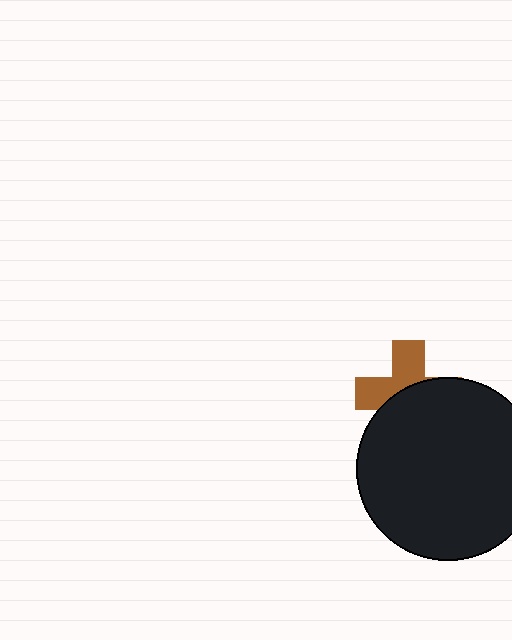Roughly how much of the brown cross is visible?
A small part of it is visible (roughly 45%).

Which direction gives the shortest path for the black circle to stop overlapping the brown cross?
Moving down gives the shortest separation.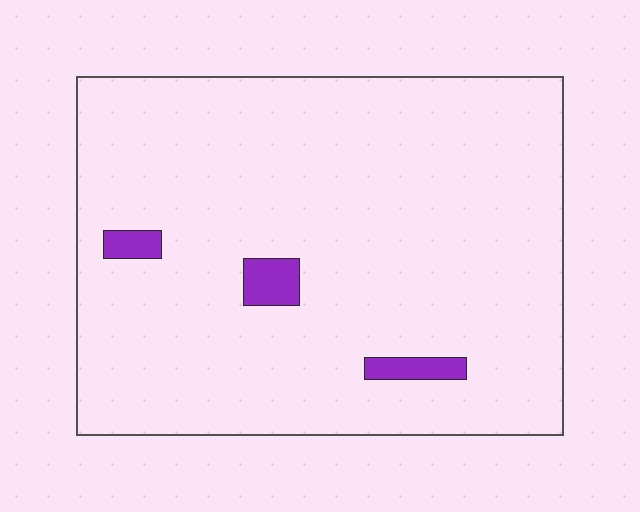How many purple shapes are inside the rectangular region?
3.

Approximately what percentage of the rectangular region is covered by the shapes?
Approximately 5%.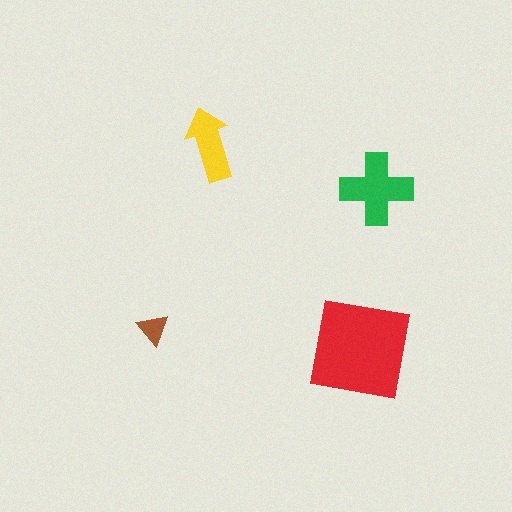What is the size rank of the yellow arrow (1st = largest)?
3rd.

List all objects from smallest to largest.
The brown triangle, the yellow arrow, the green cross, the red square.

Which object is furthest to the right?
The green cross is rightmost.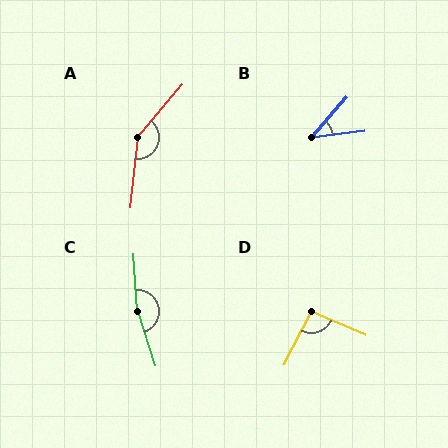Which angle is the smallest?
B, at approximately 42 degrees.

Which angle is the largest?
C, at approximately 165 degrees.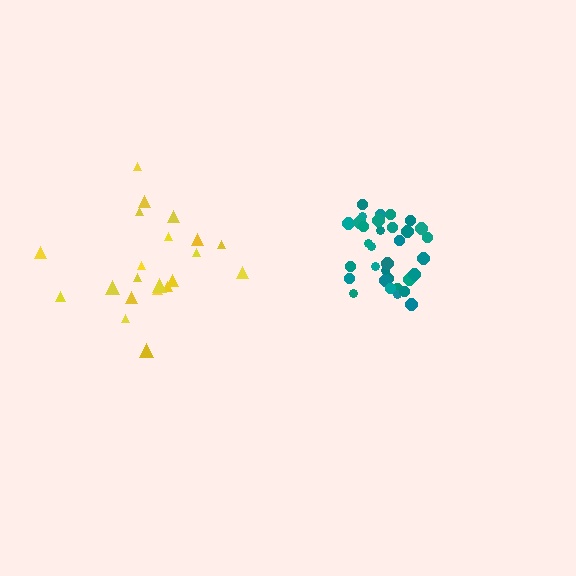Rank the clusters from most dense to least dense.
teal, yellow.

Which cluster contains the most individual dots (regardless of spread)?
Teal (34).